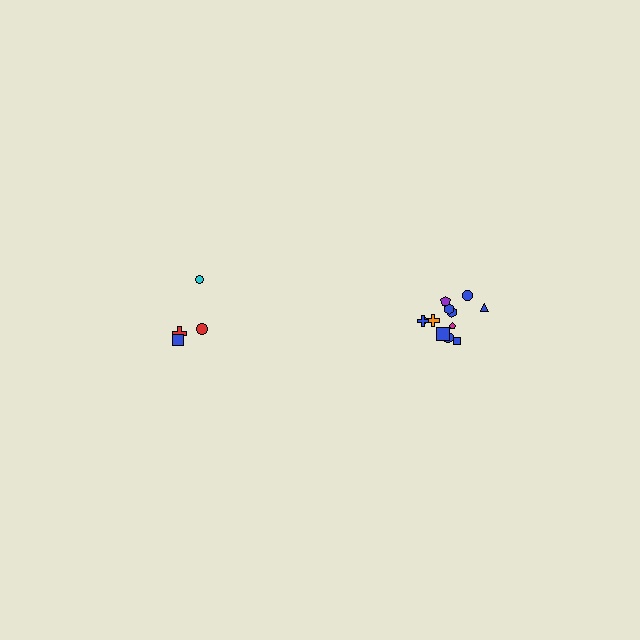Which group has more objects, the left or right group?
The right group.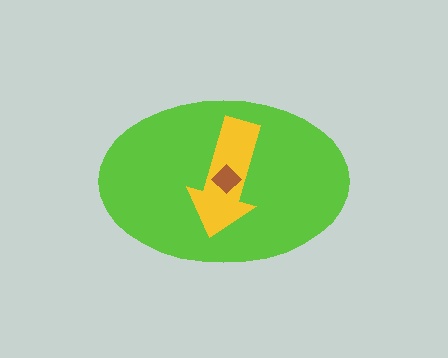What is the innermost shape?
The brown diamond.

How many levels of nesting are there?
3.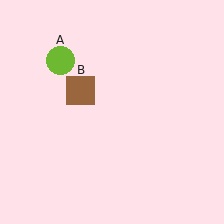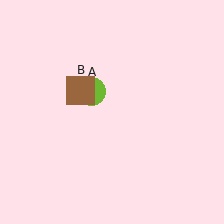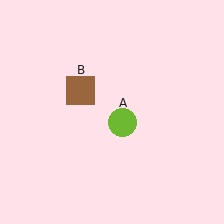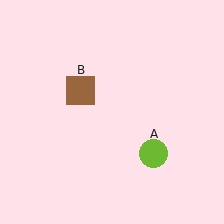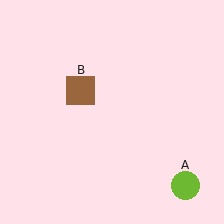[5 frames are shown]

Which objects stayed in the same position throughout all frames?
Brown square (object B) remained stationary.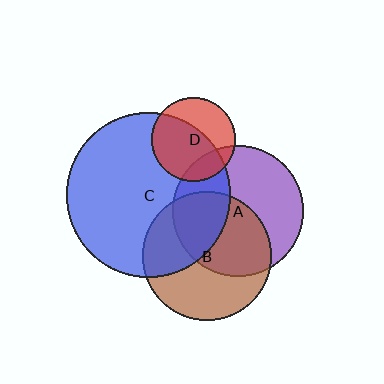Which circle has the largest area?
Circle C (blue).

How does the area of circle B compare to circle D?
Approximately 2.3 times.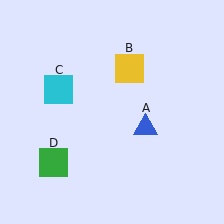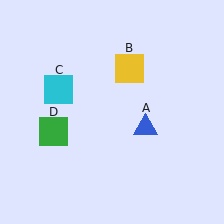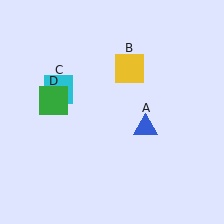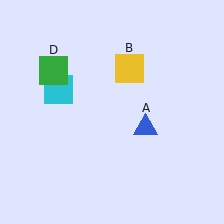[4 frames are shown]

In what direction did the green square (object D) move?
The green square (object D) moved up.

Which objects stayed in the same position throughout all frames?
Blue triangle (object A) and yellow square (object B) and cyan square (object C) remained stationary.